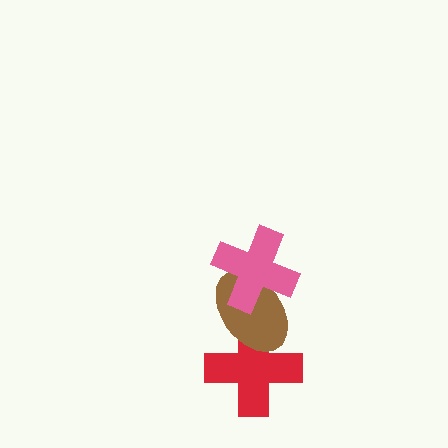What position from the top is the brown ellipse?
The brown ellipse is 2nd from the top.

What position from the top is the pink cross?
The pink cross is 1st from the top.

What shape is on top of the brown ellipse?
The pink cross is on top of the brown ellipse.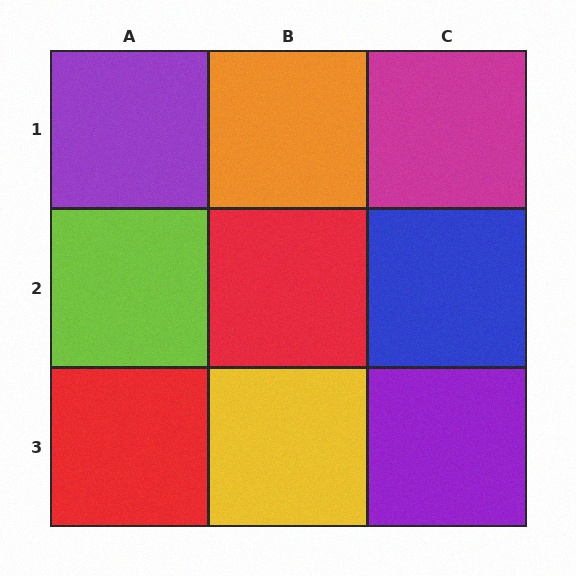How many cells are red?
2 cells are red.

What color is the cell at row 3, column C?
Purple.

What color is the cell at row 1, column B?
Orange.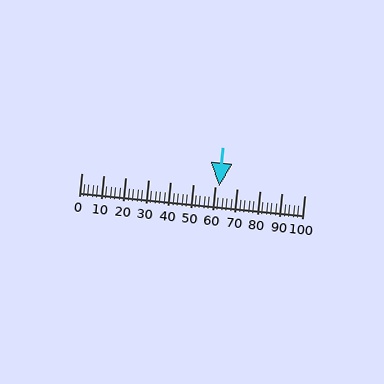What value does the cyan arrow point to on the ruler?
The cyan arrow points to approximately 62.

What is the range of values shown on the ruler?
The ruler shows values from 0 to 100.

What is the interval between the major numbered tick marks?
The major tick marks are spaced 10 units apart.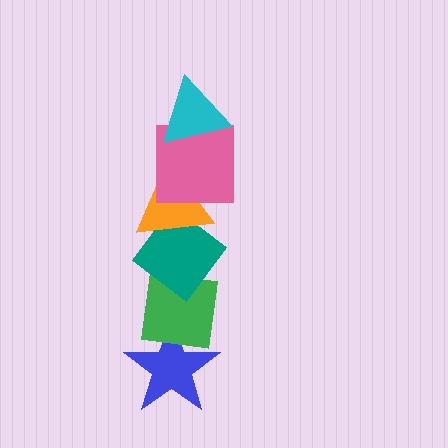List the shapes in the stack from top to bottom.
From top to bottom: the cyan triangle, the pink square, the orange triangle, the teal diamond, the green square, the blue star.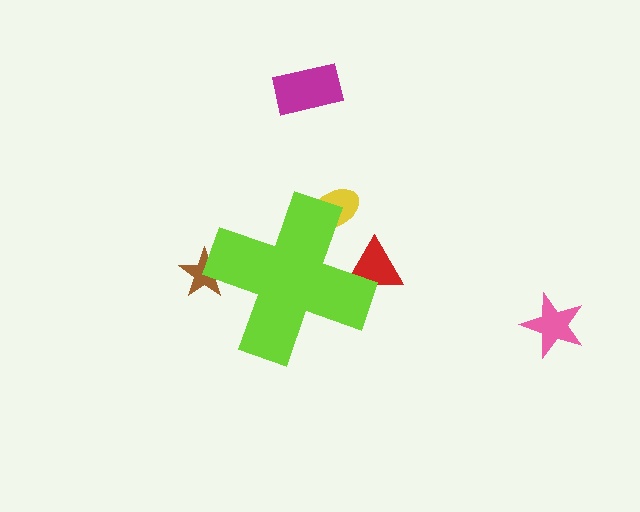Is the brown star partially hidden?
Yes, the brown star is partially hidden behind the lime cross.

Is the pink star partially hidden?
No, the pink star is fully visible.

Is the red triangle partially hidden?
Yes, the red triangle is partially hidden behind the lime cross.